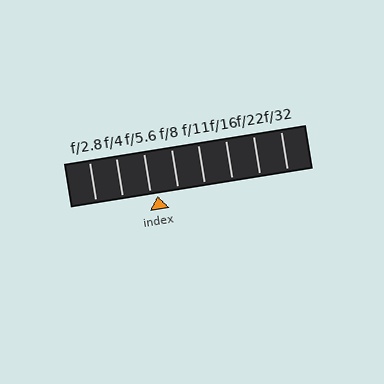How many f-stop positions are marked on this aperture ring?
There are 8 f-stop positions marked.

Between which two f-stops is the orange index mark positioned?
The index mark is between f/5.6 and f/8.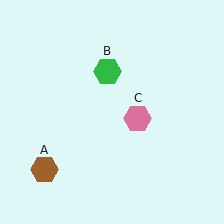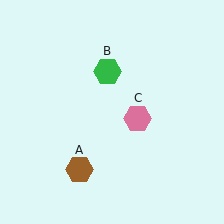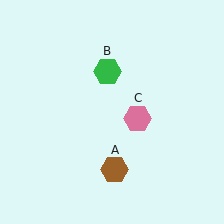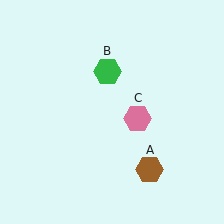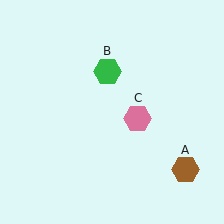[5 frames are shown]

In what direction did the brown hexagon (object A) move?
The brown hexagon (object A) moved right.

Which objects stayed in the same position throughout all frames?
Green hexagon (object B) and pink hexagon (object C) remained stationary.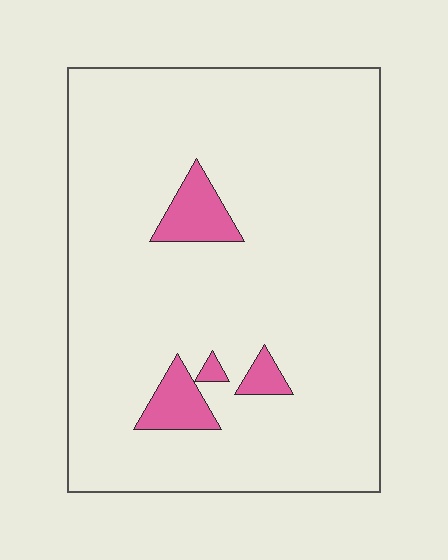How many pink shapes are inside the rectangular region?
4.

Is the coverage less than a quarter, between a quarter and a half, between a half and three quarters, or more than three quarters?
Less than a quarter.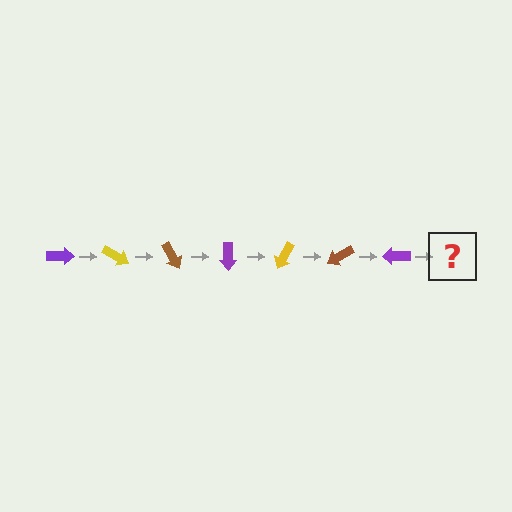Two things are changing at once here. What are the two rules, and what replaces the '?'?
The two rules are that it rotates 30 degrees each step and the color cycles through purple, yellow, and brown. The '?' should be a yellow arrow, rotated 210 degrees from the start.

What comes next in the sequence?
The next element should be a yellow arrow, rotated 210 degrees from the start.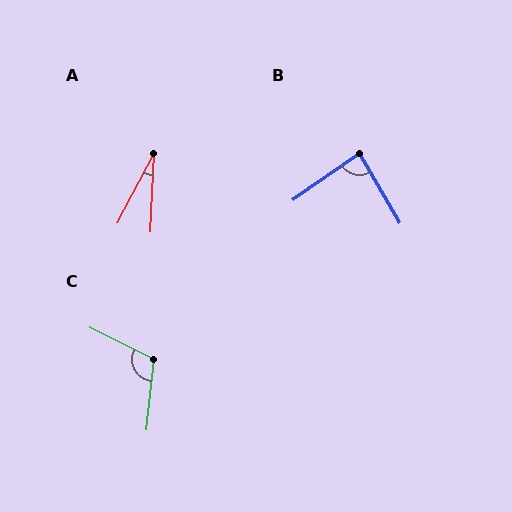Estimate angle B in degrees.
Approximately 85 degrees.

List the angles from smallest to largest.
A (25°), B (85°), C (111°).